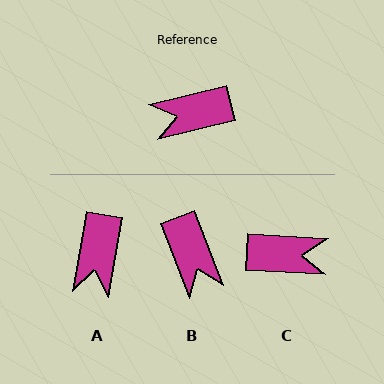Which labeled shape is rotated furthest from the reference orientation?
C, about 163 degrees away.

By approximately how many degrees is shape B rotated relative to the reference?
Approximately 98 degrees counter-clockwise.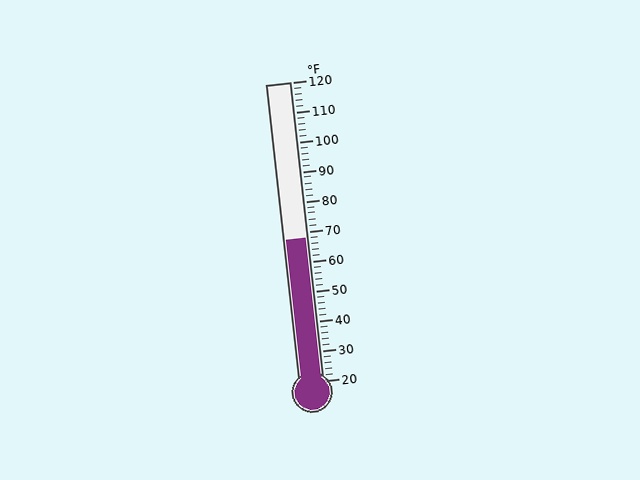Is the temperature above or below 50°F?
The temperature is above 50°F.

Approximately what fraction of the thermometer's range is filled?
The thermometer is filled to approximately 50% of its range.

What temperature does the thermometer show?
The thermometer shows approximately 68°F.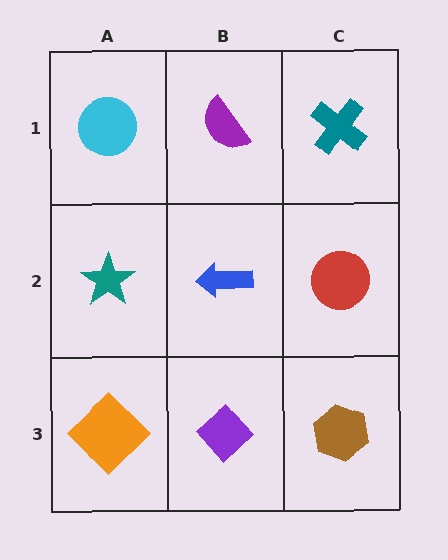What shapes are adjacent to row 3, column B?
A blue arrow (row 2, column B), an orange diamond (row 3, column A), a brown hexagon (row 3, column C).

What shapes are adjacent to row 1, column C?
A red circle (row 2, column C), a purple semicircle (row 1, column B).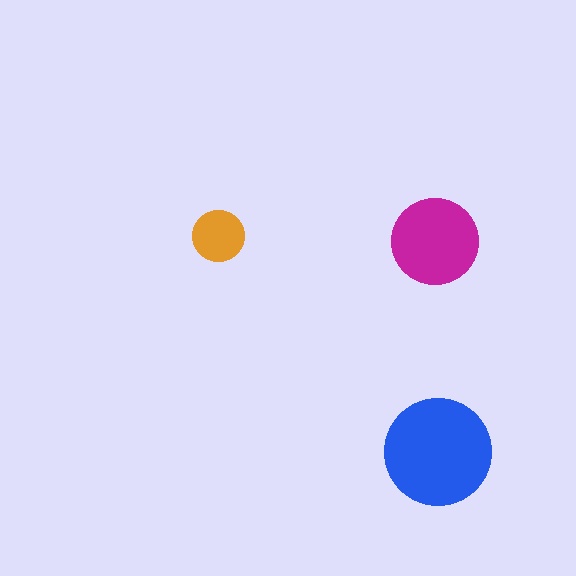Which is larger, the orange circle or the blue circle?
The blue one.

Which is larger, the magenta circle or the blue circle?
The blue one.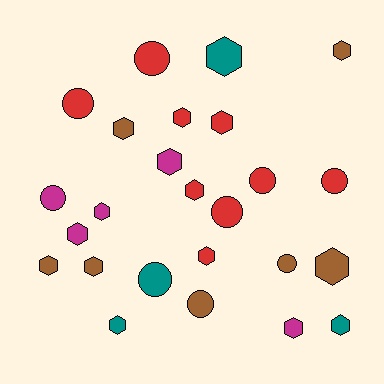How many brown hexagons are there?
There are 5 brown hexagons.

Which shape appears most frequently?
Hexagon, with 16 objects.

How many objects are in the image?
There are 25 objects.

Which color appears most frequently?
Red, with 9 objects.